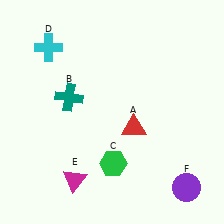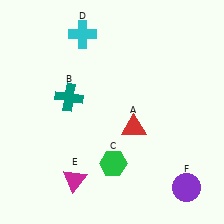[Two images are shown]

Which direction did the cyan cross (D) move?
The cyan cross (D) moved right.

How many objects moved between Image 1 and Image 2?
1 object moved between the two images.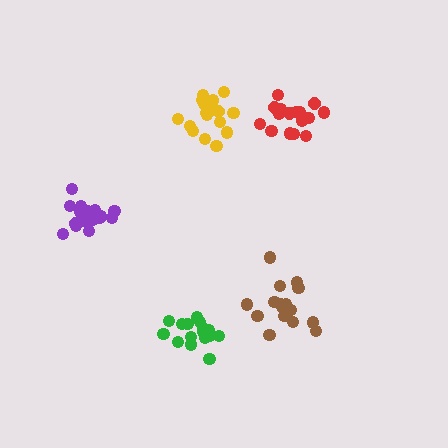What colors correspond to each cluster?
The clusters are colored: purple, red, green, brown, yellow.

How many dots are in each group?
Group 1: 19 dots, Group 2: 16 dots, Group 3: 16 dots, Group 4: 17 dots, Group 5: 17 dots (85 total).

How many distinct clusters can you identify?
There are 5 distinct clusters.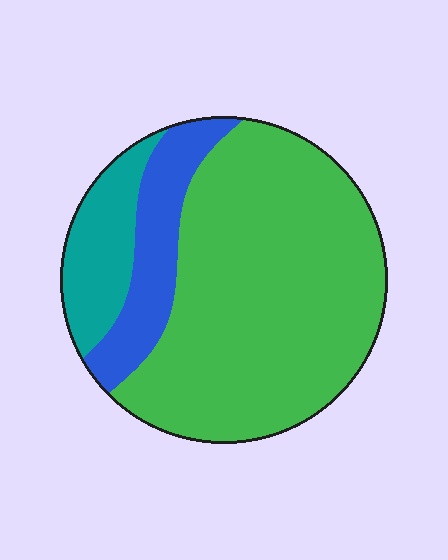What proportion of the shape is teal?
Teal takes up about one eighth (1/8) of the shape.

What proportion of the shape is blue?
Blue covers roughly 15% of the shape.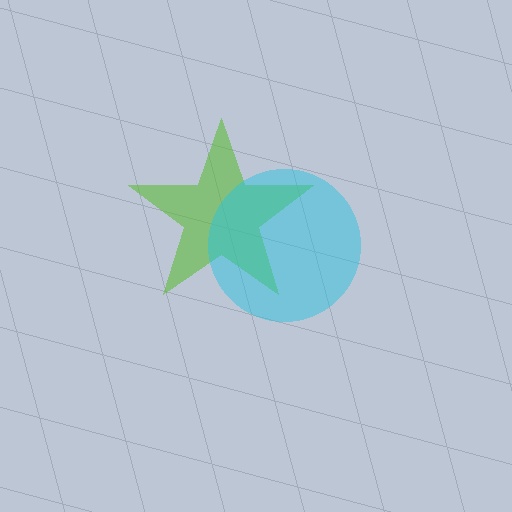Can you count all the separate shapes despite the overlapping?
Yes, there are 2 separate shapes.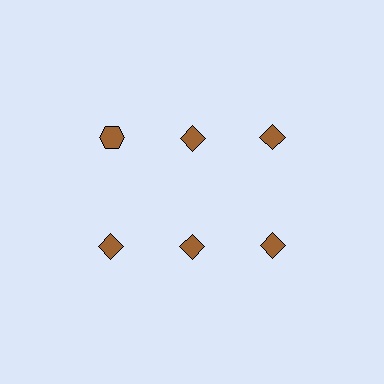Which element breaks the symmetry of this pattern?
The brown hexagon in the top row, leftmost column breaks the symmetry. All other shapes are brown diamonds.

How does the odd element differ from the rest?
It has a different shape: hexagon instead of diamond.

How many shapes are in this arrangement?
There are 6 shapes arranged in a grid pattern.